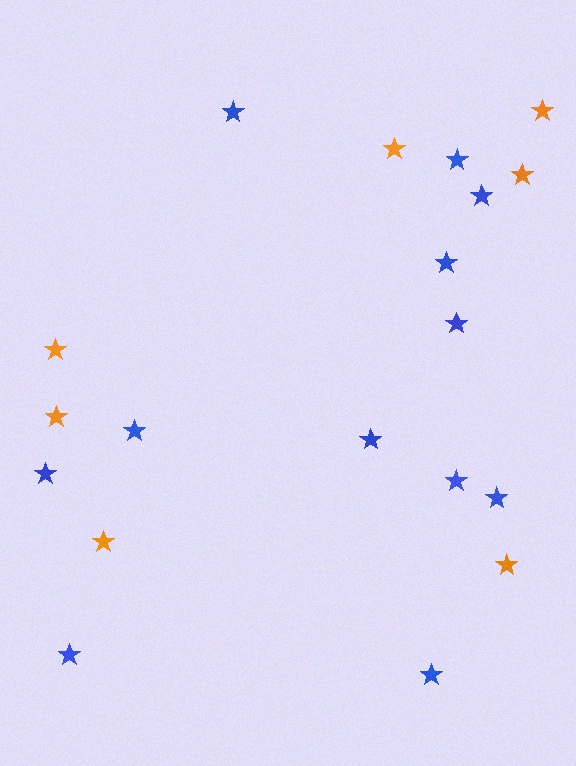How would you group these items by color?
There are 2 groups: one group of orange stars (7) and one group of blue stars (12).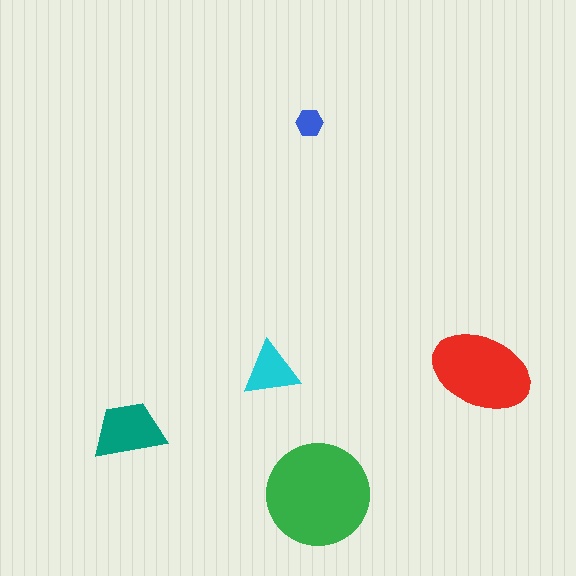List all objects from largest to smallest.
The green circle, the red ellipse, the teal trapezoid, the cyan triangle, the blue hexagon.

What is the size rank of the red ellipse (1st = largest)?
2nd.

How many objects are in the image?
There are 5 objects in the image.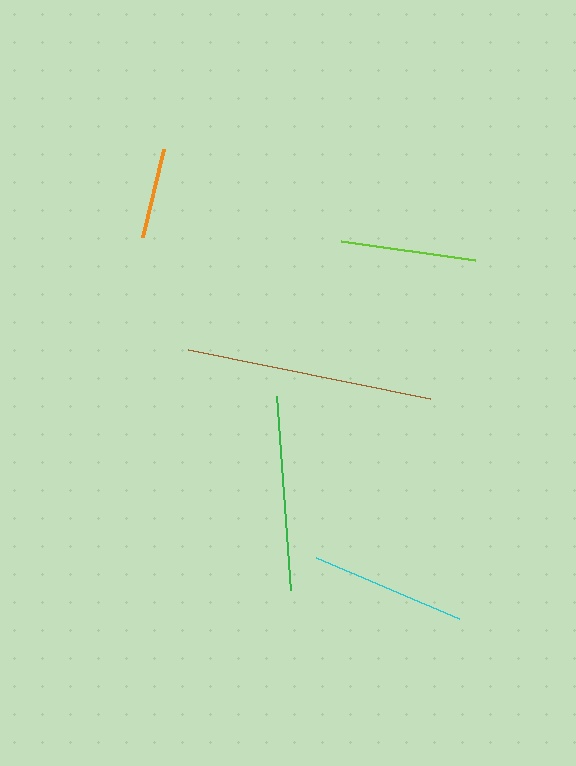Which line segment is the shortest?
The orange line is the shortest at approximately 91 pixels.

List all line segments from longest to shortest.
From longest to shortest: brown, green, cyan, lime, orange.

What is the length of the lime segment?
The lime segment is approximately 135 pixels long.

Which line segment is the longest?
The brown line is the longest at approximately 247 pixels.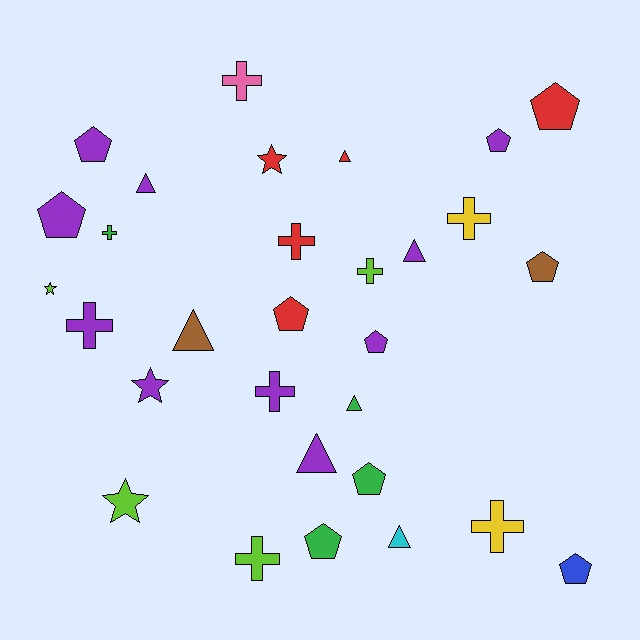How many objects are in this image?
There are 30 objects.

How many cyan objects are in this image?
There is 1 cyan object.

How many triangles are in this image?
There are 7 triangles.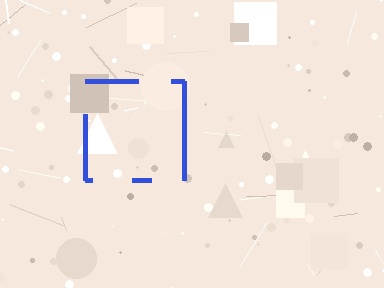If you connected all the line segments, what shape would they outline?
They would outline a square.